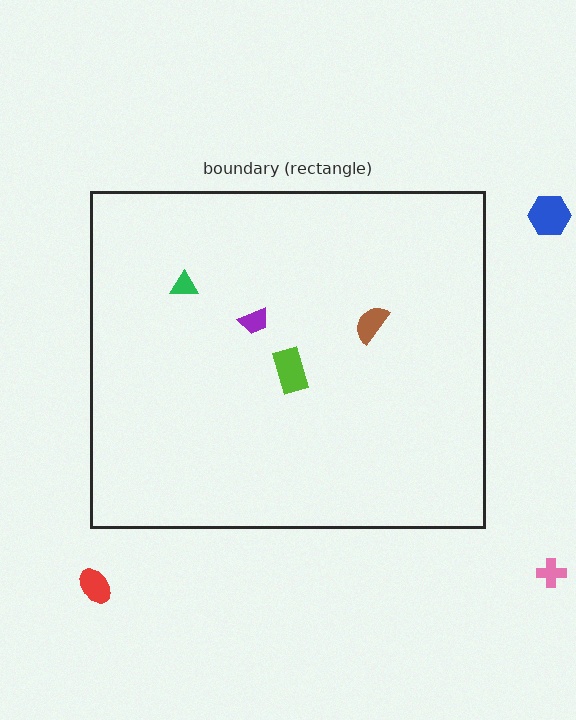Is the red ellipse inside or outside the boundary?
Outside.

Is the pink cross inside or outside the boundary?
Outside.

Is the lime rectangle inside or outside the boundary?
Inside.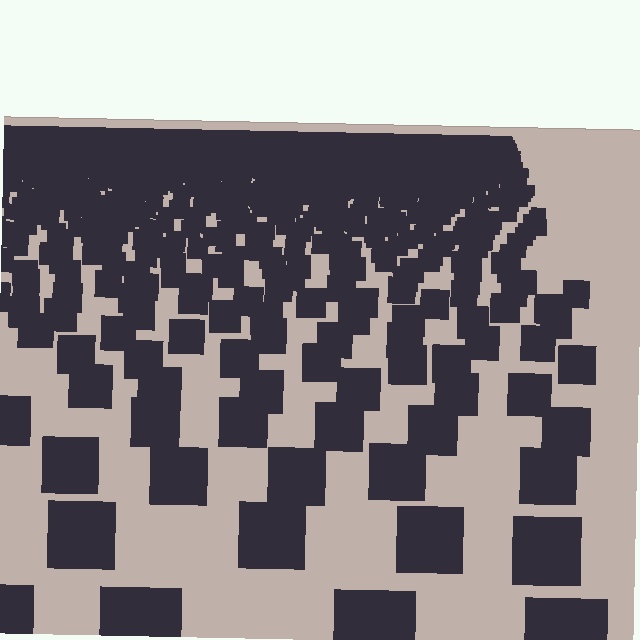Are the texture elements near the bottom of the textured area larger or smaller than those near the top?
Larger. Near the bottom, elements are closer to the viewer and appear at a bigger on-screen size.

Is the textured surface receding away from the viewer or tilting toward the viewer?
The surface is receding away from the viewer. Texture elements get smaller and denser toward the top.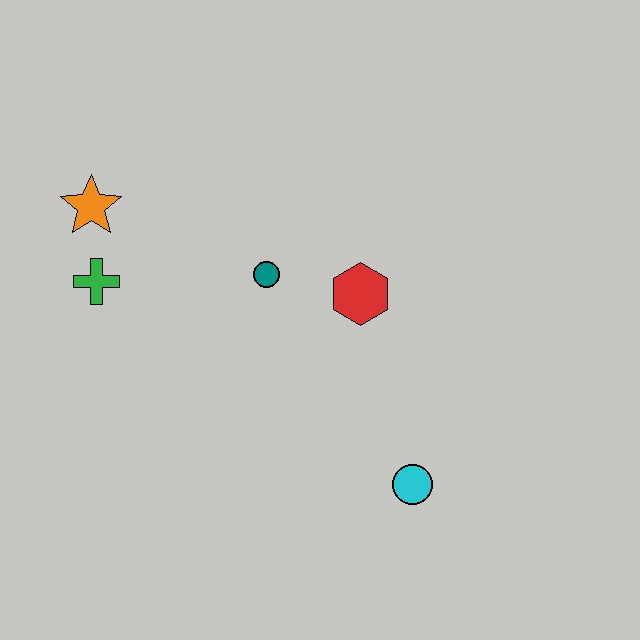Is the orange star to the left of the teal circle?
Yes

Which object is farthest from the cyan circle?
The orange star is farthest from the cyan circle.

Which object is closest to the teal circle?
The red hexagon is closest to the teal circle.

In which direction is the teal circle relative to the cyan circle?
The teal circle is above the cyan circle.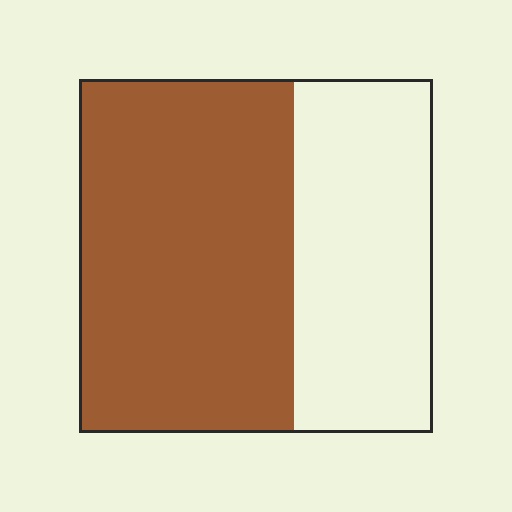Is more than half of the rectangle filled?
Yes.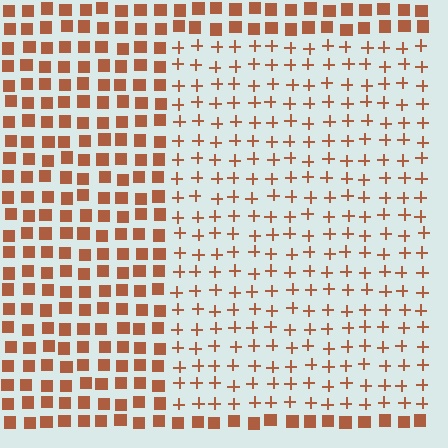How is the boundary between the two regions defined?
The boundary is defined by a change in element shape: plus signs inside vs. squares outside. All elements share the same color and spacing.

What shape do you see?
I see a rectangle.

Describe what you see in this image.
The image is filled with small brown elements arranged in a uniform grid. A rectangle-shaped region contains plus signs, while the surrounding area contains squares. The boundary is defined purely by the change in element shape.